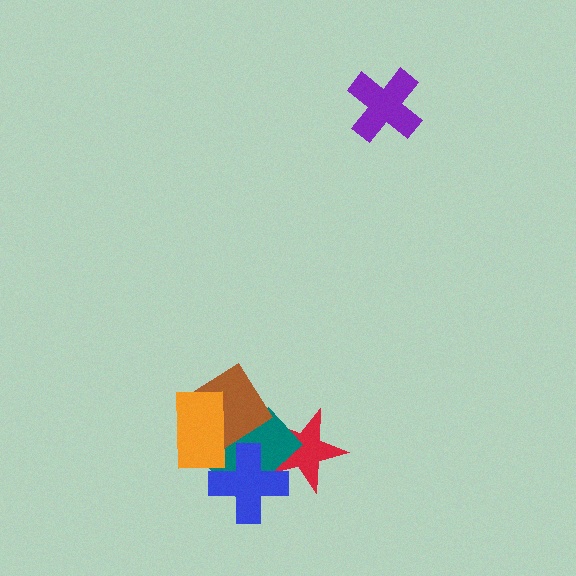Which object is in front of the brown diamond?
The orange rectangle is in front of the brown diamond.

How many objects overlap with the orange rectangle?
2 objects overlap with the orange rectangle.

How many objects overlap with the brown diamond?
2 objects overlap with the brown diamond.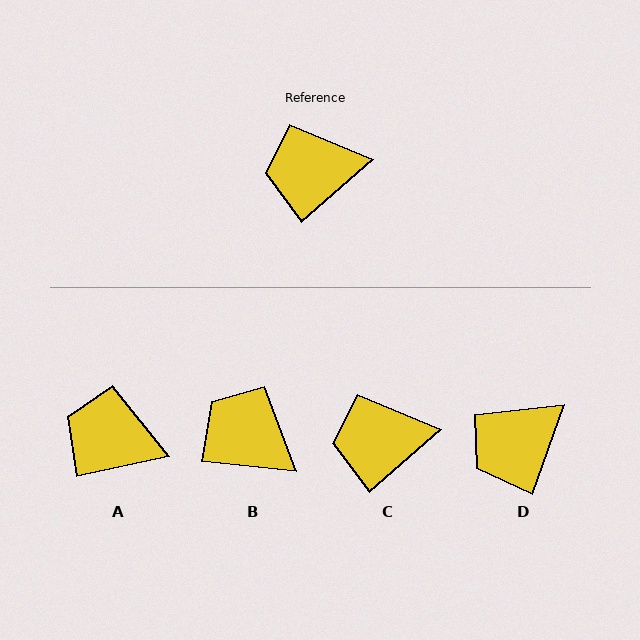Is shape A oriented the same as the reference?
No, it is off by about 29 degrees.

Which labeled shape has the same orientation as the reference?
C.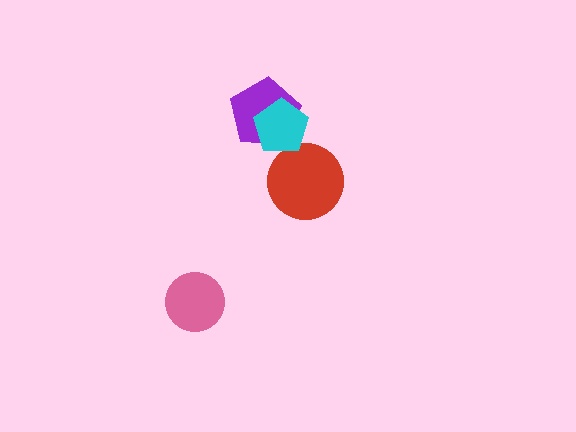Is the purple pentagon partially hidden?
Yes, it is partially covered by another shape.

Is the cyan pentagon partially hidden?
No, no other shape covers it.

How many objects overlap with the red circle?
1 object overlaps with the red circle.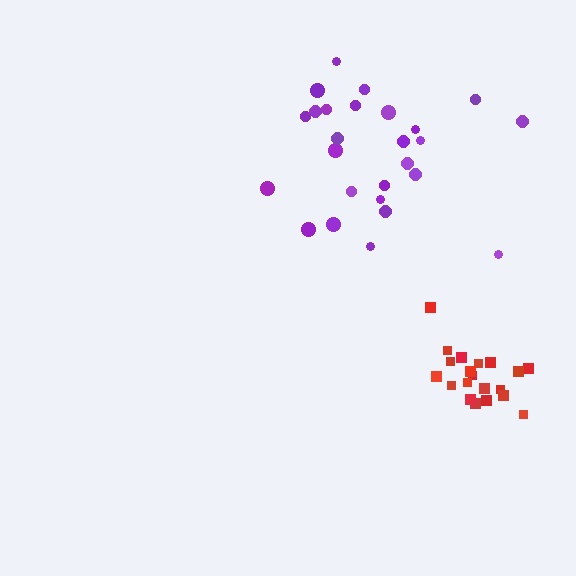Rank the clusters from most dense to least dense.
red, purple.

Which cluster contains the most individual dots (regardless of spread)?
Purple (26).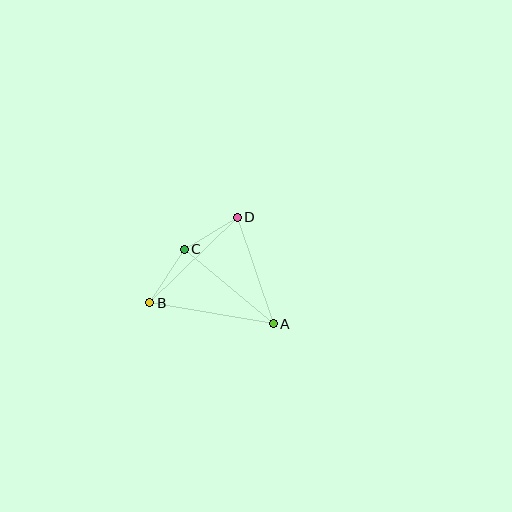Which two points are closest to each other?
Points C and D are closest to each other.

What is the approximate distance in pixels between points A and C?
The distance between A and C is approximately 116 pixels.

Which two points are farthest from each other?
Points A and B are farthest from each other.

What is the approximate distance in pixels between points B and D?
The distance between B and D is approximately 123 pixels.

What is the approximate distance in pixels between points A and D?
The distance between A and D is approximately 113 pixels.